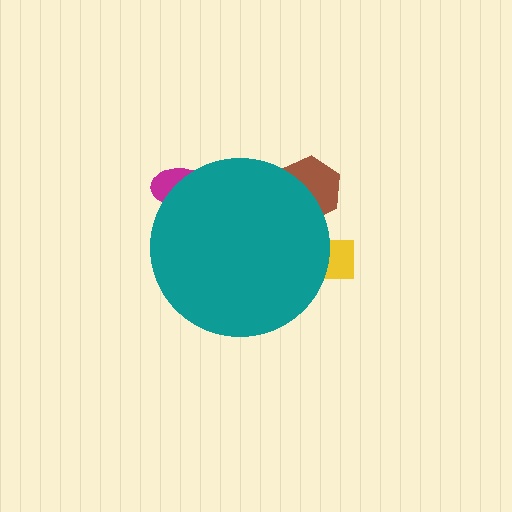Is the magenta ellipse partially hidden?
Yes, the magenta ellipse is partially hidden behind the teal circle.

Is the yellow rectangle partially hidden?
Yes, the yellow rectangle is partially hidden behind the teal circle.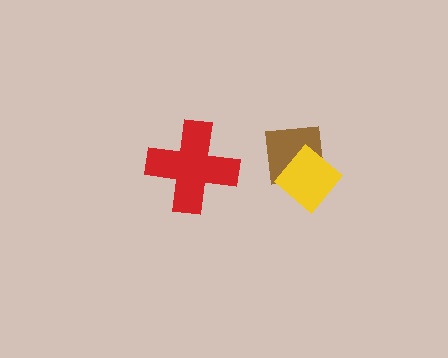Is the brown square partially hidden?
Yes, it is partially covered by another shape.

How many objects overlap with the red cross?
0 objects overlap with the red cross.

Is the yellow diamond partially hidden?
No, no other shape covers it.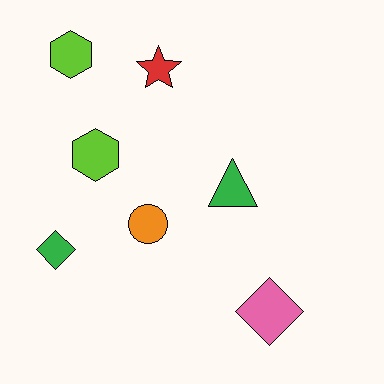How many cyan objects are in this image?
There are no cyan objects.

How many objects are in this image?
There are 7 objects.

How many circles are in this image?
There is 1 circle.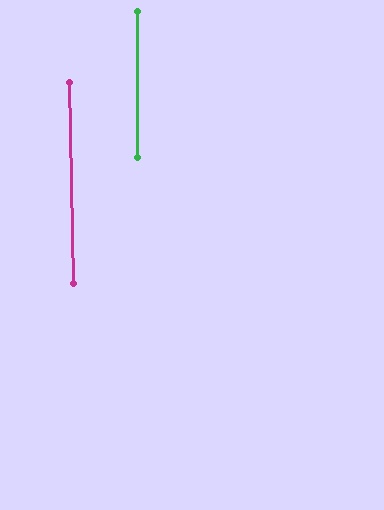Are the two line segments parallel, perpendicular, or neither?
Parallel — their directions differ by only 1.3°.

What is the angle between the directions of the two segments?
Approximately 1 degree.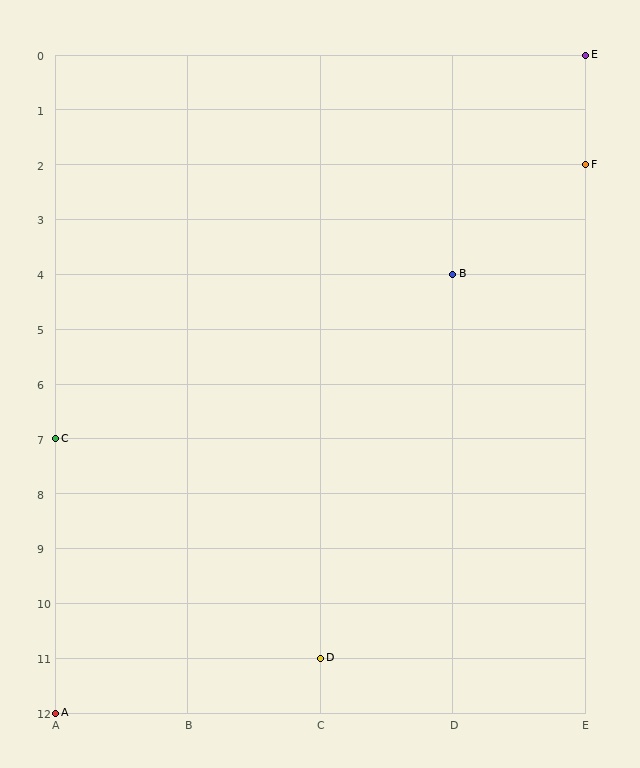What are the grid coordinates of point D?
Point D is at grid coordinates (C, 11).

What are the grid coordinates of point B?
Point B is at grid coordinates (D, 4).